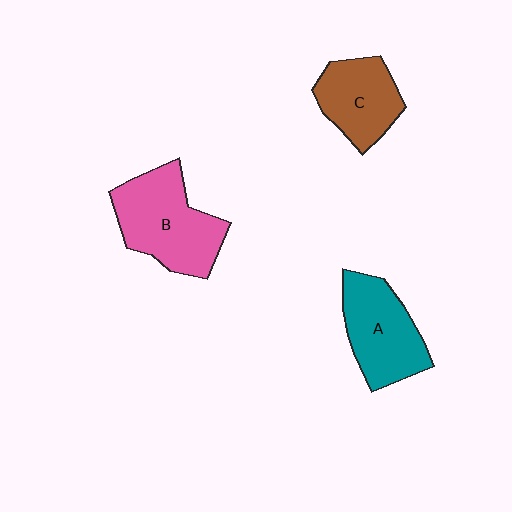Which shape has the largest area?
Shape B (pink).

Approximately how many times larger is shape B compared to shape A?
Approximately 1.2 times.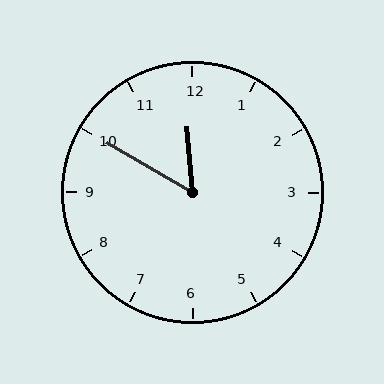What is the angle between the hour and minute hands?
Approximately 55 degrees.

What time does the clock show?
11:50.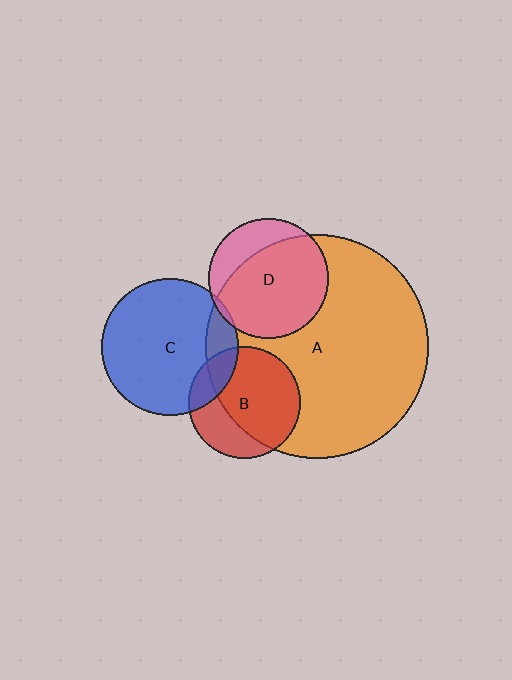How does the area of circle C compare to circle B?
Approximately 1.5 times.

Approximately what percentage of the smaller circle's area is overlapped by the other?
Approximately 65%.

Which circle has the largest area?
Circle A (orange).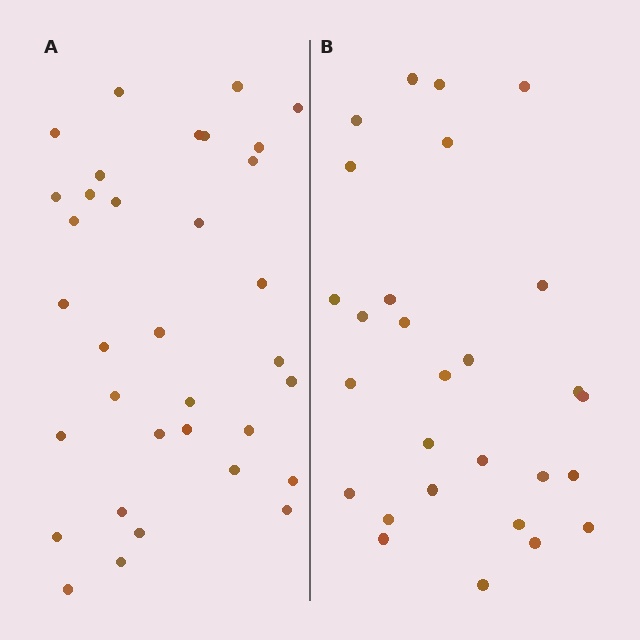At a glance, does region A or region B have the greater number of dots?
Region A (the left region) has more dots.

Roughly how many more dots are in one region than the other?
Region A has about 6 more dots than region B.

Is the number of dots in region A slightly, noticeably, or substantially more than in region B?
Region A has only slightly more — the two regions are fairly close. The ratio is roughly 1.2 to 1.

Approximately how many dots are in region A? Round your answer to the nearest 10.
About 30 dots. (The exact count is 34, which rounds to 30.)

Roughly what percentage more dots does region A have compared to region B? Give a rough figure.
About 20% more.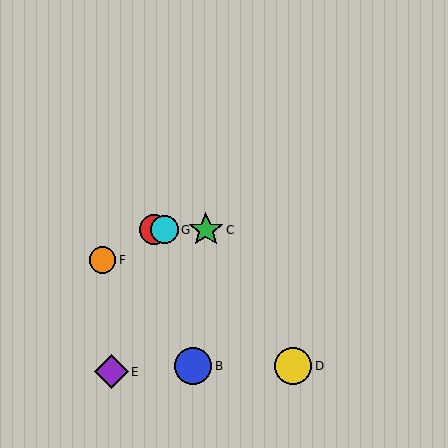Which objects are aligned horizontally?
Objects A, C, G are aligned horizontally.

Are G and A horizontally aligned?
Yes, both are at y≈230.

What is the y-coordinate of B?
Object B is at y≈366.